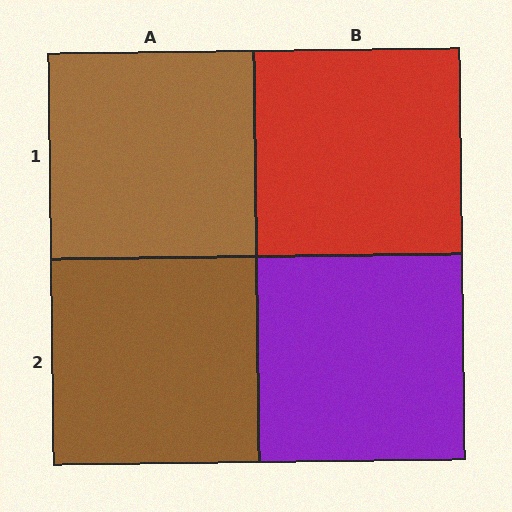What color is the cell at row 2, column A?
Brown.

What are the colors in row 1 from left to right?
Brown, red.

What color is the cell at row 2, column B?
Purple.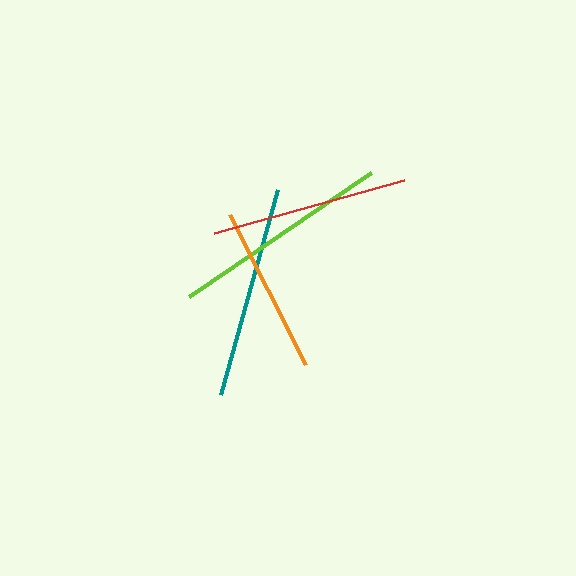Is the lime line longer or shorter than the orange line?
The lime line is longer than the orange line.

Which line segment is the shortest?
The orange line is the shortest at approximately 169 pixels.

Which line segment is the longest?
The lime line is the longest at approximately 221 pixels.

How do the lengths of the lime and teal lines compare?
The lime and teal lines are approximately the same length.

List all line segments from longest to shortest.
From longest to shortest: lime, teal, red, orange.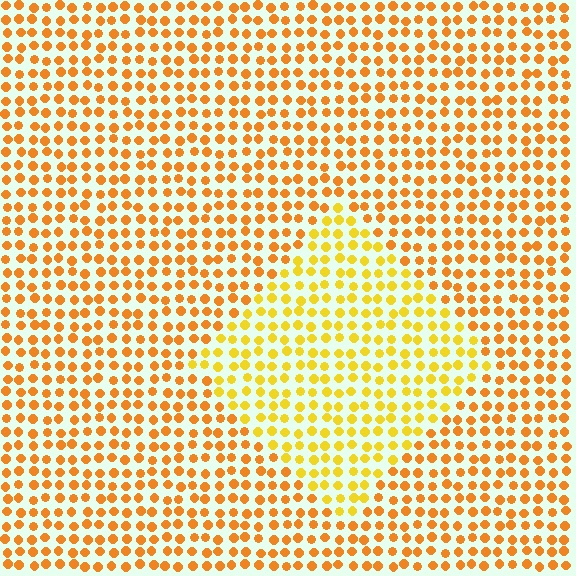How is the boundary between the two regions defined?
The boundary is defined purely by a slight shift in hue (about 24 degrees). Spacing, size, and orientation are identical on both sides.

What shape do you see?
I see a diamond.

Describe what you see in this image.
The image is filled with small orange elements in a uniform arrangement. A diamond-shaped region is visible where the elements are tinted to a slightly different hue, forming a subtle color boundary.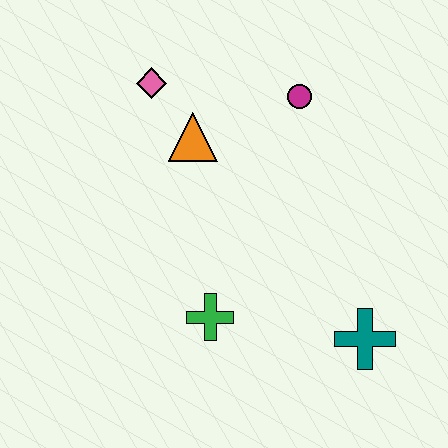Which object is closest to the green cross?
The teal cross is closest to the green cross.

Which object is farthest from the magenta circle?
The teal cross is farthest from the magenta circle.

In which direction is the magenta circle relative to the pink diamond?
The magenta circle is to the right of the pink diamond.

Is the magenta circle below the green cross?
No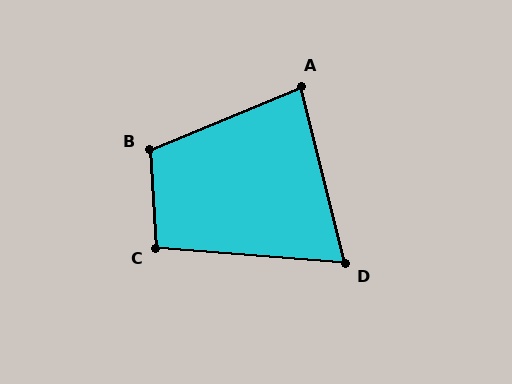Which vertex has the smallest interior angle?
D, at approximately 71 degrees.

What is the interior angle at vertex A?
Approximately 82 degrees (acute).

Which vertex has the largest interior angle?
B, at approximately 109 degrees.